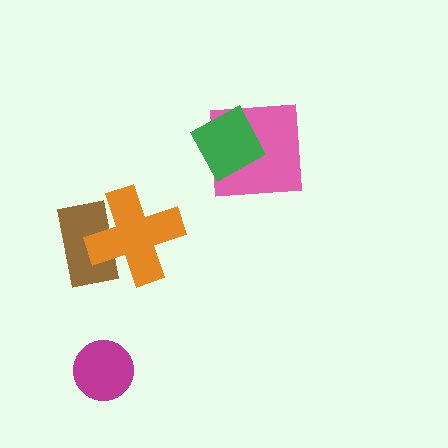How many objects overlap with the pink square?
1 object overlaps with the pink square.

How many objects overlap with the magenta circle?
0 objects overlap with the magenta circle.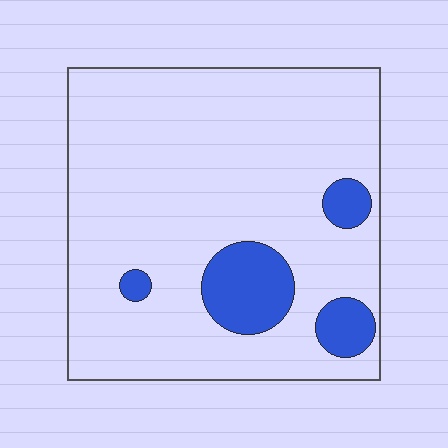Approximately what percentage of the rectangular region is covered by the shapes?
Approximately 15%.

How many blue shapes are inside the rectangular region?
4.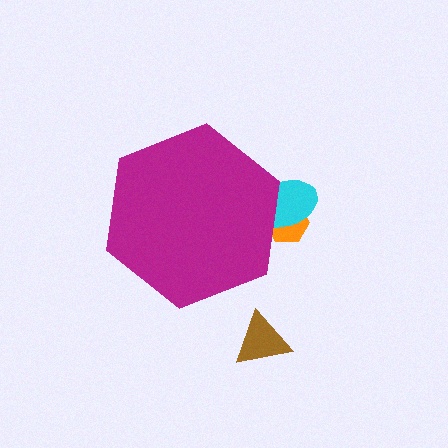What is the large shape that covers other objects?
A magenta hexagon.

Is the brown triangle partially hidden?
No, the brown triangle is fully visible.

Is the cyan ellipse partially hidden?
Yes, the cyan ellipse is partially hidden behind the magenta hexagon.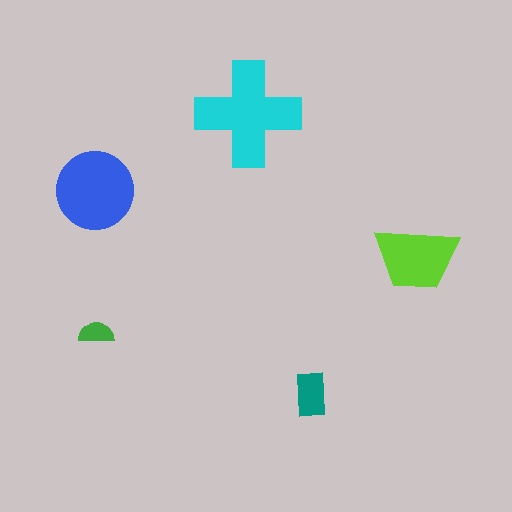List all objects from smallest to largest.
The green semicircle, the teal rectangle, the lime trapezoid, the blue circle, the cyan cross.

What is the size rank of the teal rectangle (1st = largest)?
4th.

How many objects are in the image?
There are 5 objects in the image.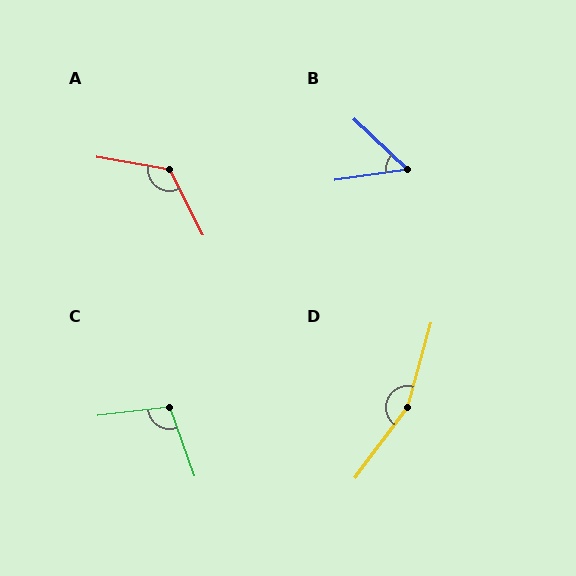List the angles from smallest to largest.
B (52°), C (103°), A (127°), D (159°).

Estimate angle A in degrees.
Approximately 127 degrees.